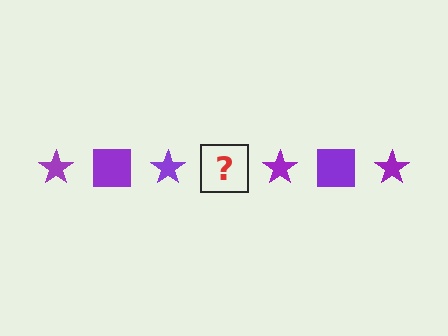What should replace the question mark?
The question mark should be replaced with a purple square.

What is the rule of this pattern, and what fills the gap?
The rule is that the pattern cycles through star, square shapes in purple. The gap should be filled with a purple square.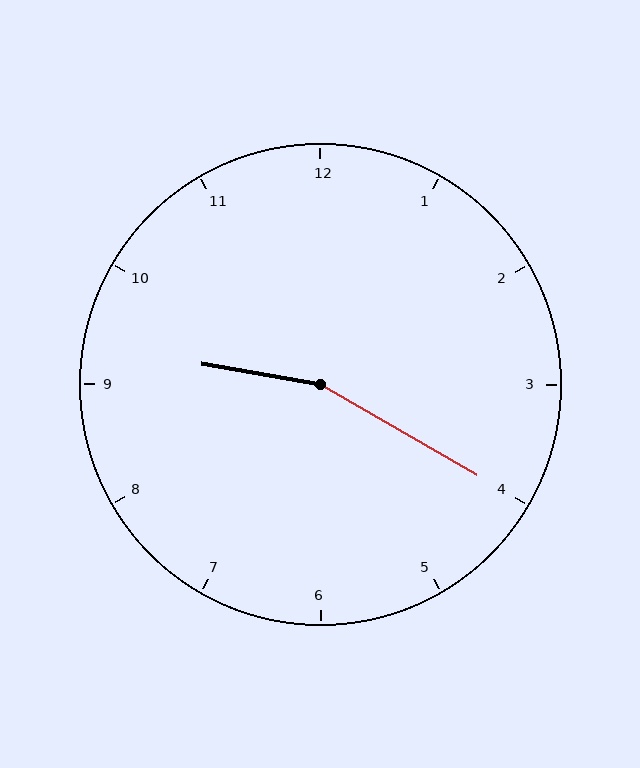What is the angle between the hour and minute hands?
Approximately 160 degrees.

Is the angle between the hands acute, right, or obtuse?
It is obtuse.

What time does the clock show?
9:20.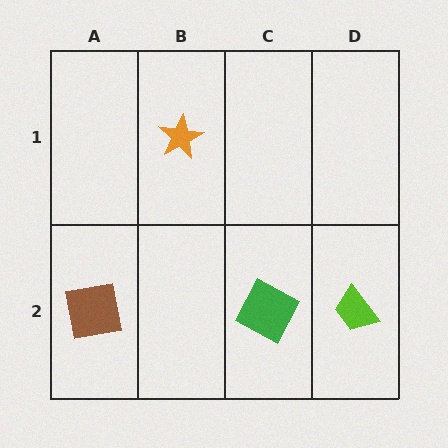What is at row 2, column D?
A lime trapezoid.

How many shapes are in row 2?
3 shapes.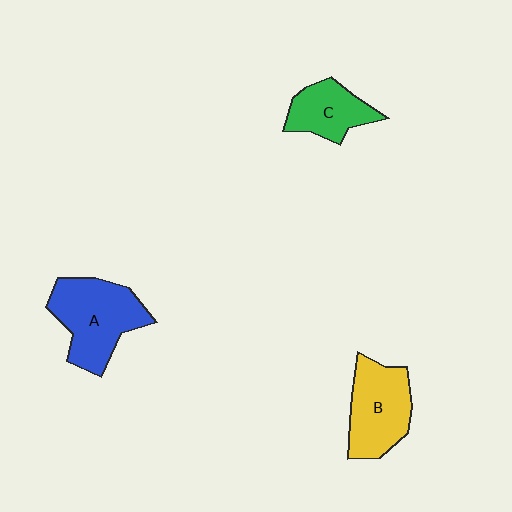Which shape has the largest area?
Shape A (blue).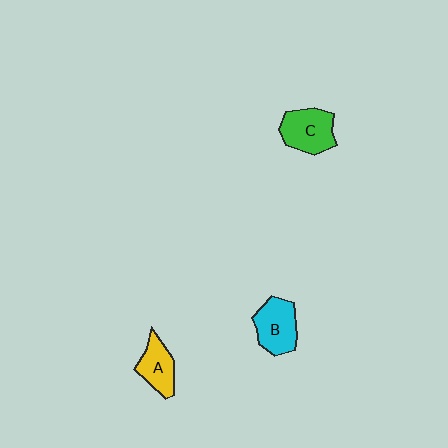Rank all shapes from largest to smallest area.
From largest to smallest: C (green), B (cyan), A (yellow).